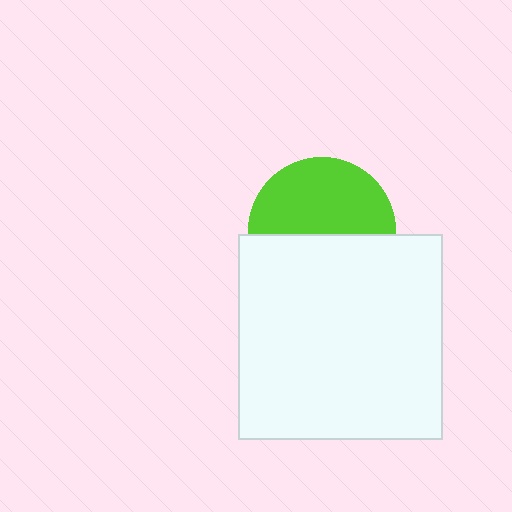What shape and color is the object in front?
The object in front is a white square.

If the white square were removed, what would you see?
You would see the complete lime circle.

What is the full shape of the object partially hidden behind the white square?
The partially hidden object is a lime circle.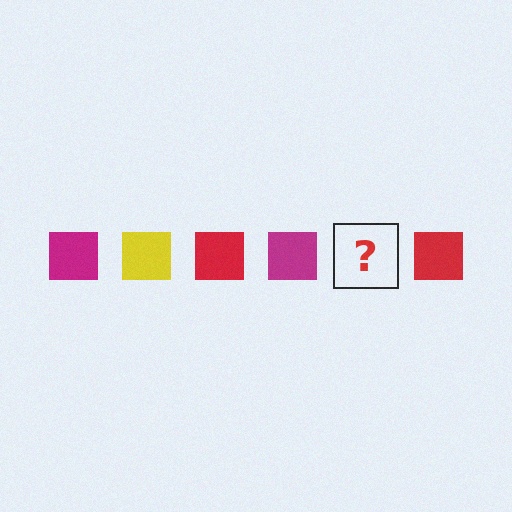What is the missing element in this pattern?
The missing element is a yellow square.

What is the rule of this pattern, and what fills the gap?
The rule is that the pattern cycles through magenta, yellow, red squares. The gap should be filled with a yellow square.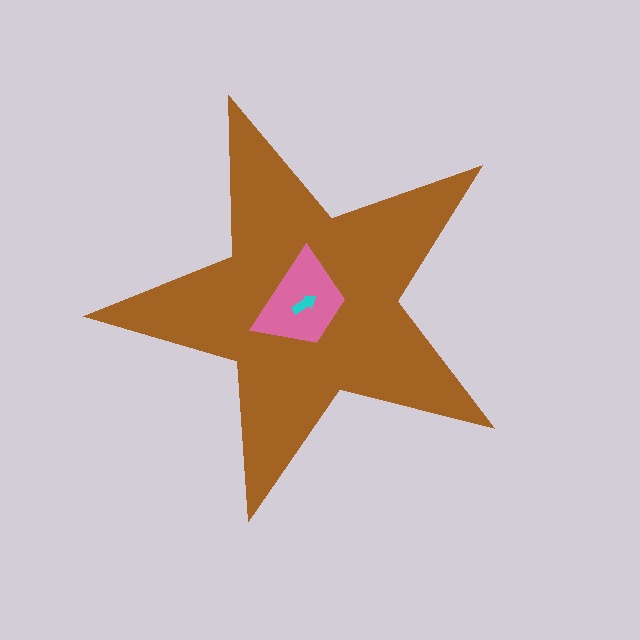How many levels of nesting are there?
3.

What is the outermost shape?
The brown star.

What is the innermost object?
The cyan arrow.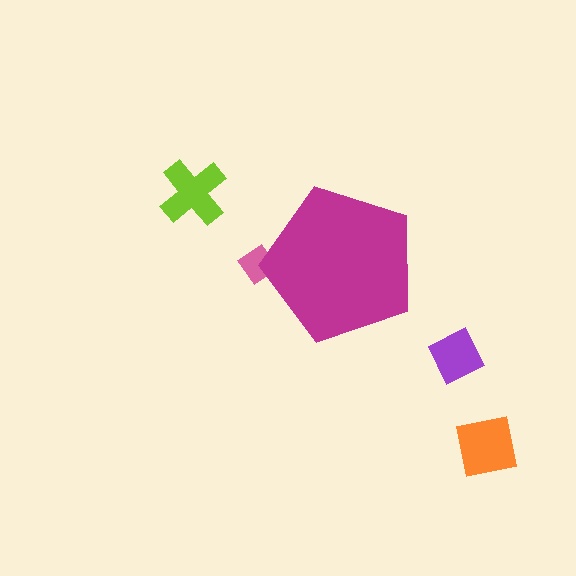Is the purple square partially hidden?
No, the purple square is fully visible.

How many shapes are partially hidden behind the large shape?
1 shape is partially hidden.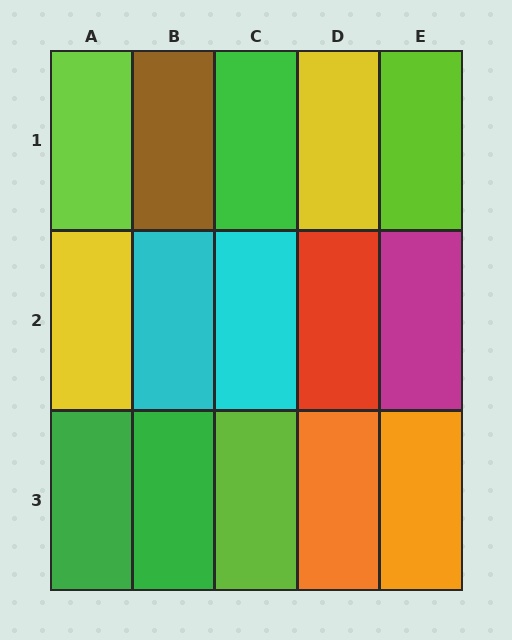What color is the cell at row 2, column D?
Red.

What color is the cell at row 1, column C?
Green.